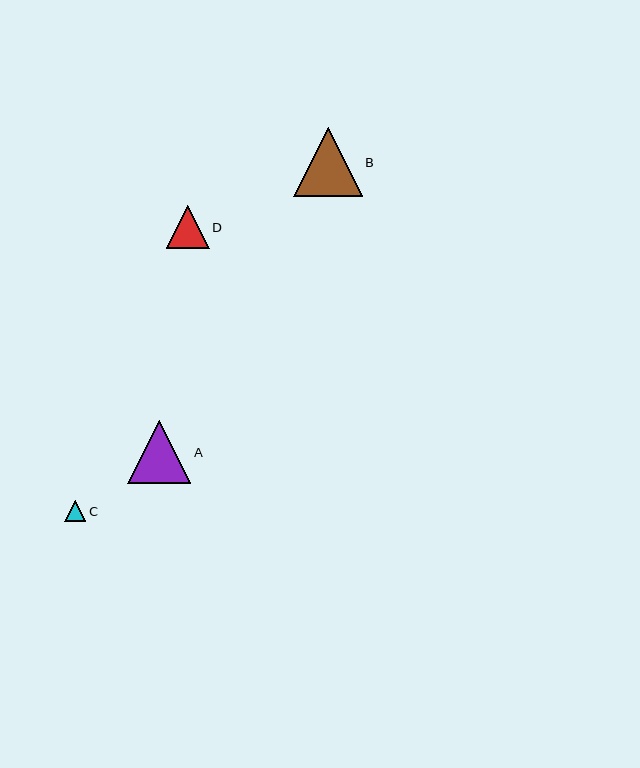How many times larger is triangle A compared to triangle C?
Triangle A is approximately 2.9 times the size of triangle C.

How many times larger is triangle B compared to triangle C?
Triangle B is approximately 3.2 times the size of triangle C.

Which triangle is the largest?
Triangle B is the largest with a size of approximately 69 pixels.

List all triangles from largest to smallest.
From largest to smallest: B, A, D, C.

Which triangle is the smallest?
Triangle C is the smallest with a size of approximately 22 pixels.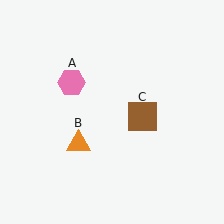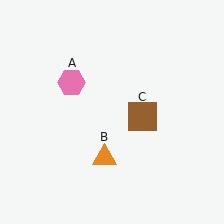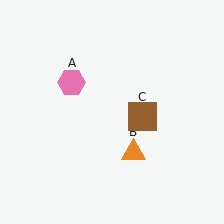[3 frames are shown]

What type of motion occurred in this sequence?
The orange triangle (object B) rotated counterclockwise around the center of the scene.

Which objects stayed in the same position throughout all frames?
Pink hexagon (object A) and brown square (object C) remained stationary.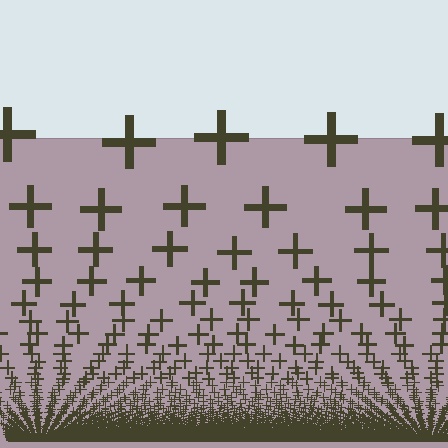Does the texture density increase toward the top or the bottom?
Density increases toward the bottom.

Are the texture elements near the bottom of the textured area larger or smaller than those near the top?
Smaller. The gradient is inverted — elements near the bottom are smaller and denser.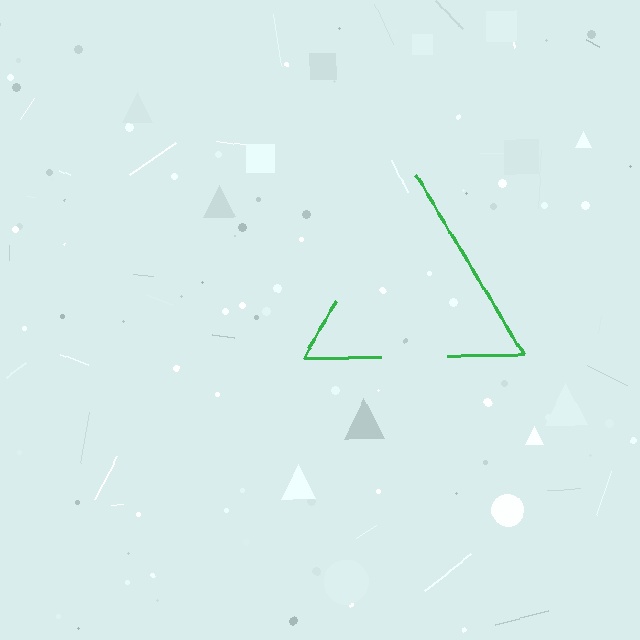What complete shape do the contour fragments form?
The contour fragments form a triangle.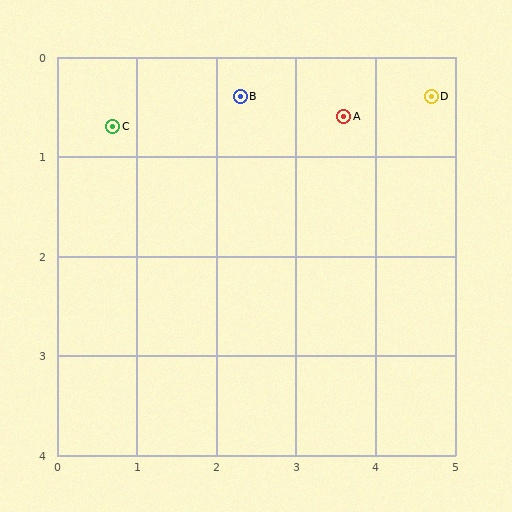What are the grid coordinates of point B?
Point B is at approximately (2.3, 0.4).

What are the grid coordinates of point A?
Point A is at approximately (3.6, 0.6).